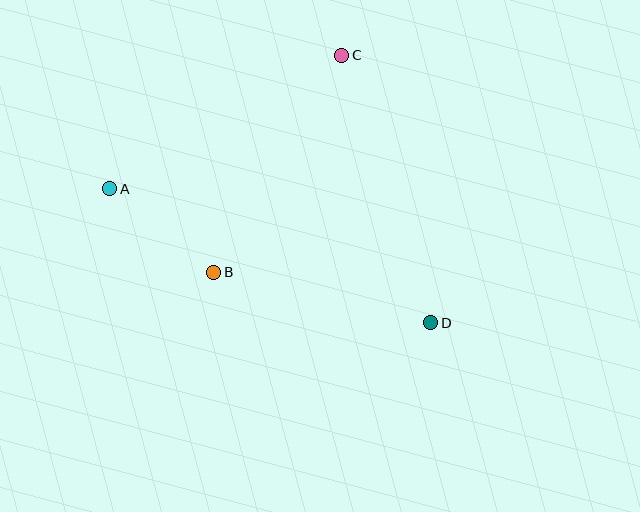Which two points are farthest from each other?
Points A and D are farthest from each other.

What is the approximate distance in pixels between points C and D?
The distance between C and D is approximately 282 pixels.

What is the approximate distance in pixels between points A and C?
The distance between A and C is approximately 268 pixels.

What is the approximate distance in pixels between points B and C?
The distance between B and C is approximately 252 pixels.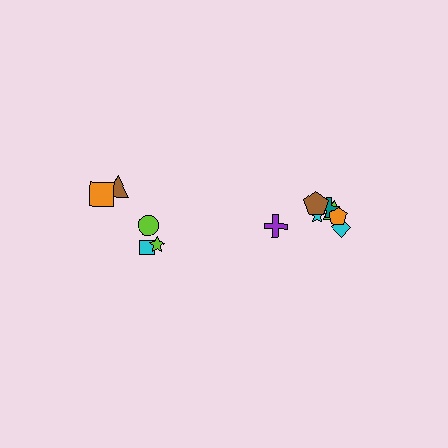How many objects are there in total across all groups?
There are 12 objects.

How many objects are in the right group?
There are 7 objects.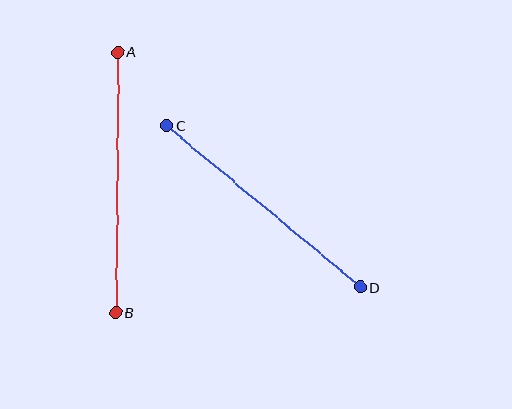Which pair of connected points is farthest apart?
Points A and B are farthest apart.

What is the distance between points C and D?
The distance is approximately 253 pixels.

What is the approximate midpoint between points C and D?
The midpoint is at approximately (264, 206) pixels.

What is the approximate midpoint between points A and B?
The midpoint is at approximately (117, 182) pixels.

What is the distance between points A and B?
The distance is approximately 260 pixels.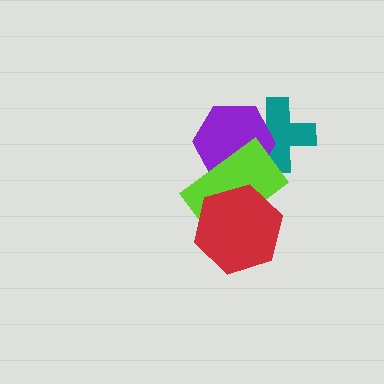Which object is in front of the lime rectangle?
The red hexagon is in front of the lime rectangle.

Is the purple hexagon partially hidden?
Yes, it is partially covered by another shape.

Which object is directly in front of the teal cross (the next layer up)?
The purple hexagon is directly in front of the teal cross.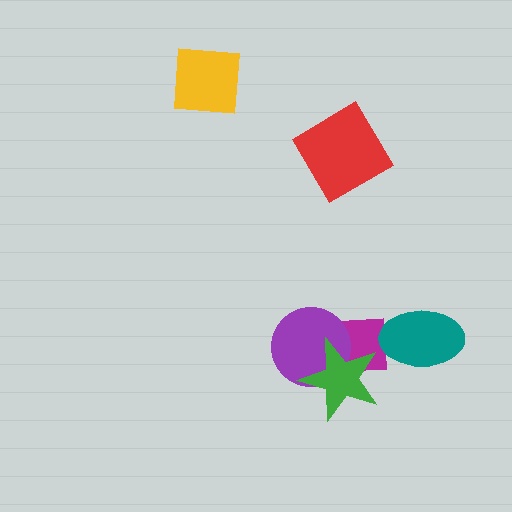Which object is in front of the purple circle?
The green star is in front of the purple circle.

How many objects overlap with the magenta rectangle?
2 objects overlap with the magenta rectangle.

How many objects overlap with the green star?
2 objects overlap with the green star.